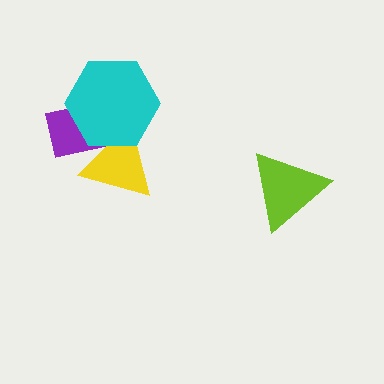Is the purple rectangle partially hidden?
Yes, it is partially covered by another shape.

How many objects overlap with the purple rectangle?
2 objects overlap with the purple rectangle.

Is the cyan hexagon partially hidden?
No, no other shape covers it.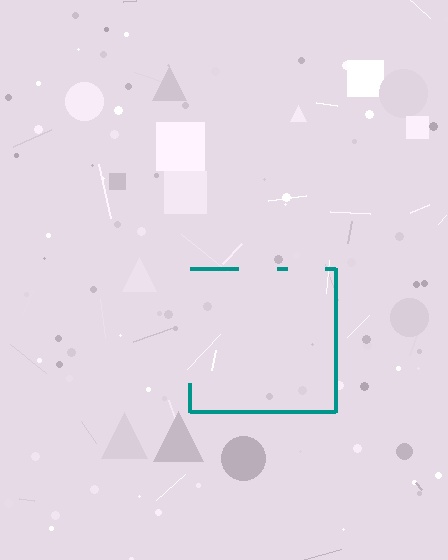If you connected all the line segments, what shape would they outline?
They would outline a square.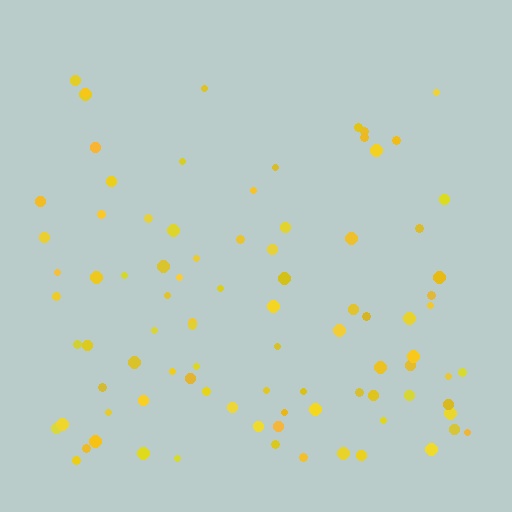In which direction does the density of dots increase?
From top to bottom, with the bottom side densest.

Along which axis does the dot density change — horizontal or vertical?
Vertical.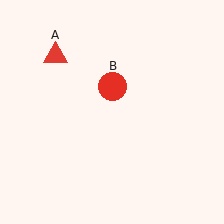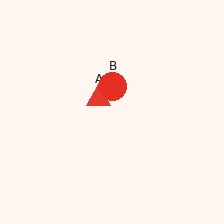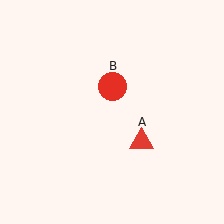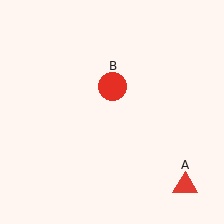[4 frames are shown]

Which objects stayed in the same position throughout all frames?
Red circle (object B) remained stationary.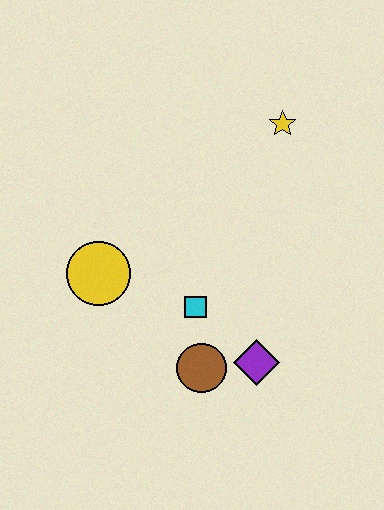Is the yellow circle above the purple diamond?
Yes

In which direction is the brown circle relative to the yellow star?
The brown circle is below the yellow star.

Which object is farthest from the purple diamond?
The yellow star is farthest from the purple diamond.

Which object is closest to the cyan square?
The brown circle is closest to the cyan square.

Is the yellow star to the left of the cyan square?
No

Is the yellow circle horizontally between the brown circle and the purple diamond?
No